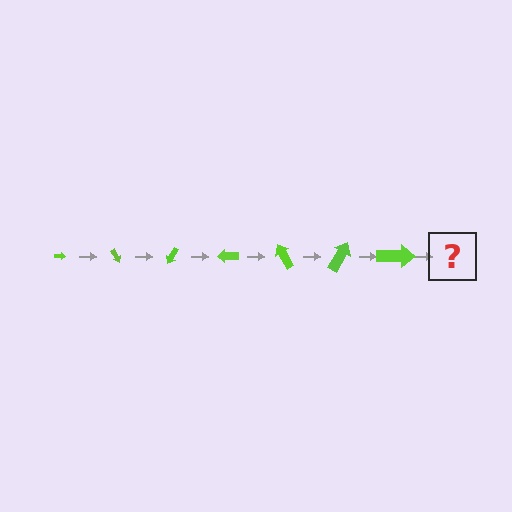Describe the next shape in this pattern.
It should be an arrow, larger than the previous one and rotated 420 degrees from the start.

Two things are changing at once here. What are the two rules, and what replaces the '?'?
The two rules are that the arrow grows larger each step and it rotates 60 degrees each step. The '?' should be an arrow, larger than the previous one and rotated 420 degrees from the start.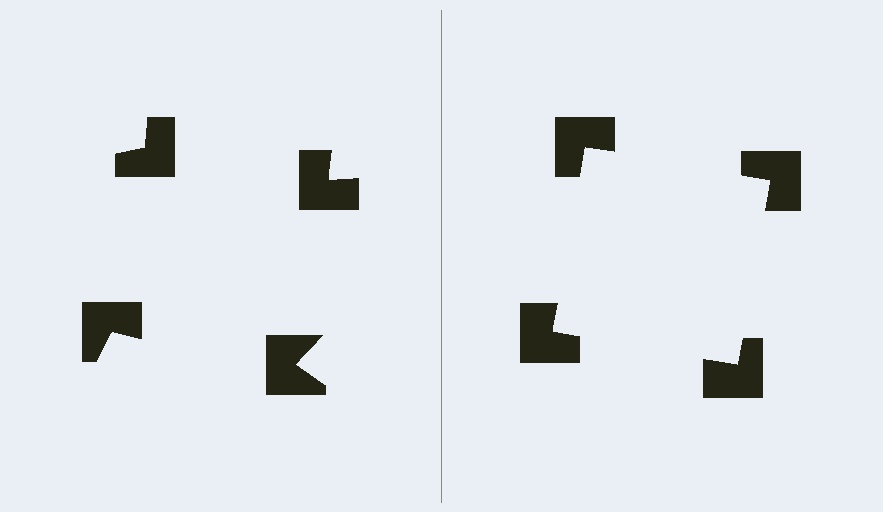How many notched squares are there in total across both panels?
8 — 4 on each side.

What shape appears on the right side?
An illusory square.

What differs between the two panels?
The notched squares are positioned identically on both sides; only the wedge orientations differ. On the right they align to a square; on the left they are misaligned.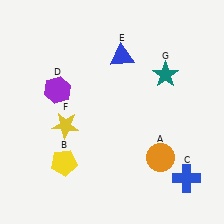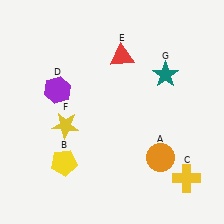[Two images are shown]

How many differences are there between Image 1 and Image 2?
There are 2 differences between the two images.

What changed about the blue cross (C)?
In Image 1, C is blue. In Image 2, it changed to yellow.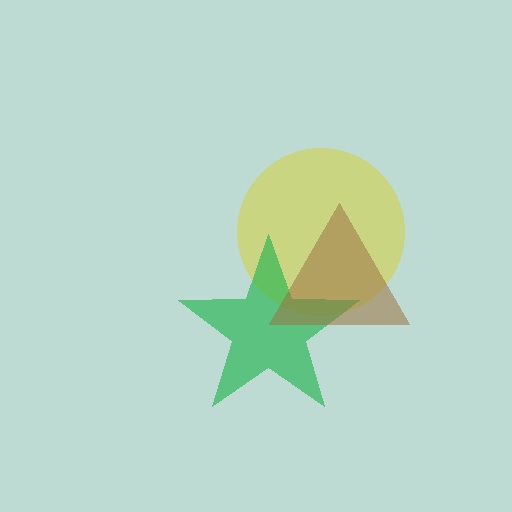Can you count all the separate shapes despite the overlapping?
Yes, there are 3 separate shapes.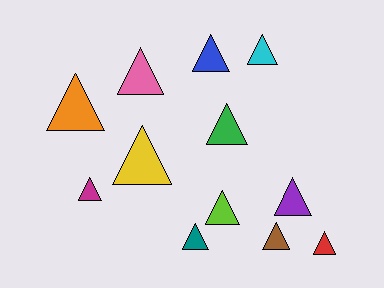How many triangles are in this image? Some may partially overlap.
There are 12 triangles.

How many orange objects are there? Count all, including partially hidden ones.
There is 1 orange object.